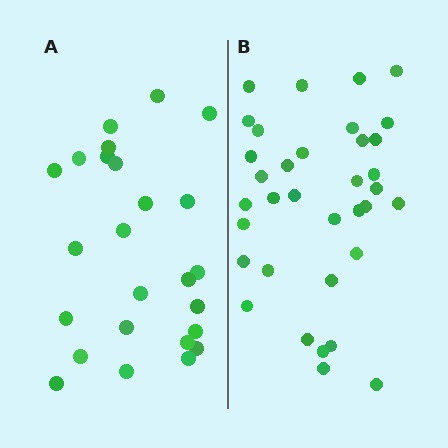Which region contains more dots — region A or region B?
Region B (the right region) has more dots.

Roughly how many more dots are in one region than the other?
Region B has roughly 10 or so more dots than region A.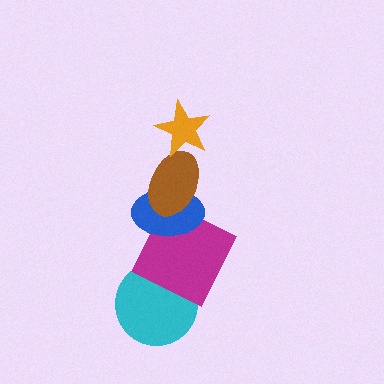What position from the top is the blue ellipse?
The blue ellipse is 3rd from the top.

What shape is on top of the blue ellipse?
The brown ellipse is on top of the blue ellipse.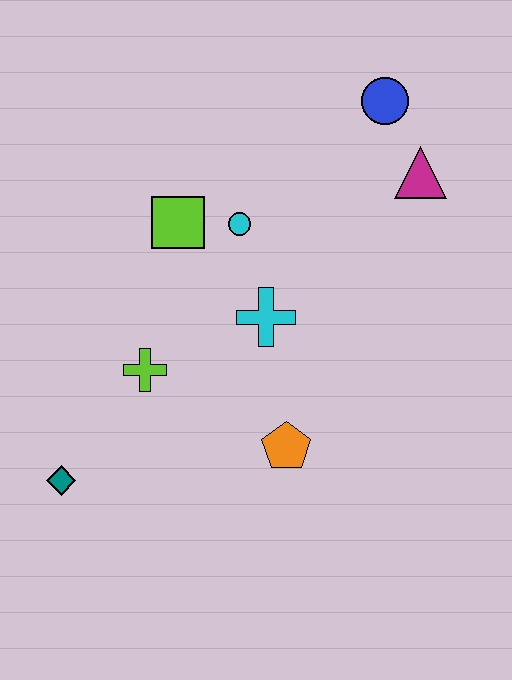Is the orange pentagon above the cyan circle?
No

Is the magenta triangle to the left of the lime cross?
No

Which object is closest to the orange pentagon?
The cyan cross is closest to the orange pentagon.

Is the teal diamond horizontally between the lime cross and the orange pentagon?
No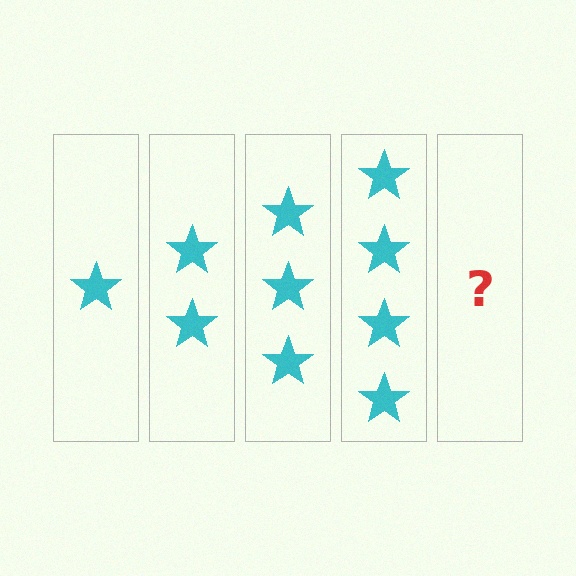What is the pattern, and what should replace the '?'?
The pattern is that each step adds one more star. The '?' should be 5 stars.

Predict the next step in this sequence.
The next step is 5 stars.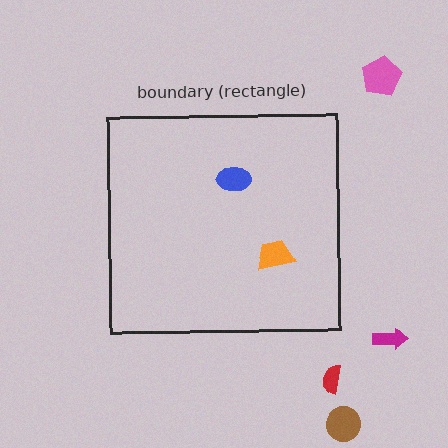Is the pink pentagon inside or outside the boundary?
Outside.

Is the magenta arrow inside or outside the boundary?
Outside.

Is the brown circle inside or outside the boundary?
Outside.